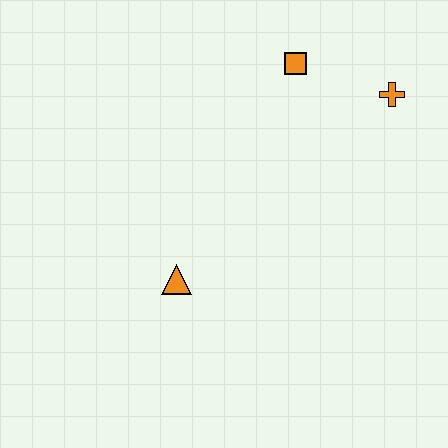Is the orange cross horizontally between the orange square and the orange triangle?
No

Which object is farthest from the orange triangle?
The orange cross is farthest from the orange triangle.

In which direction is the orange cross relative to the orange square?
The orange cross is to the right of the orange square.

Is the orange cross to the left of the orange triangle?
No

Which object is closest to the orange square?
The orange cross is closest to the orange square.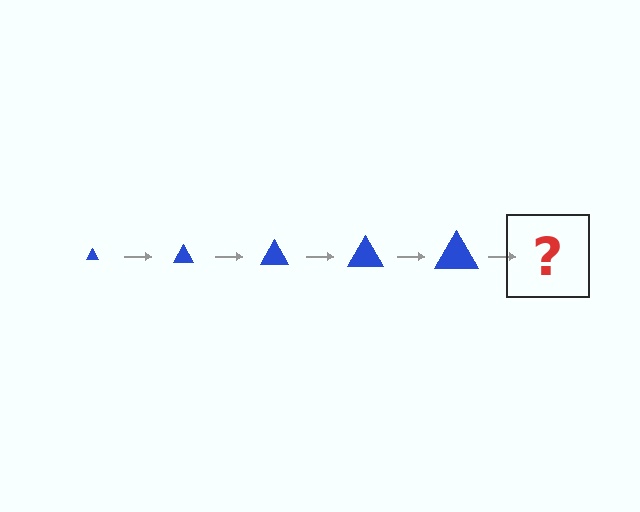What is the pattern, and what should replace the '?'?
The pattern is that the triangle gets progressively larger each step. The '?' should be a blue triangle, larger than the previous one.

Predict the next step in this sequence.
The next step is a blue triangle, larger than the previous one.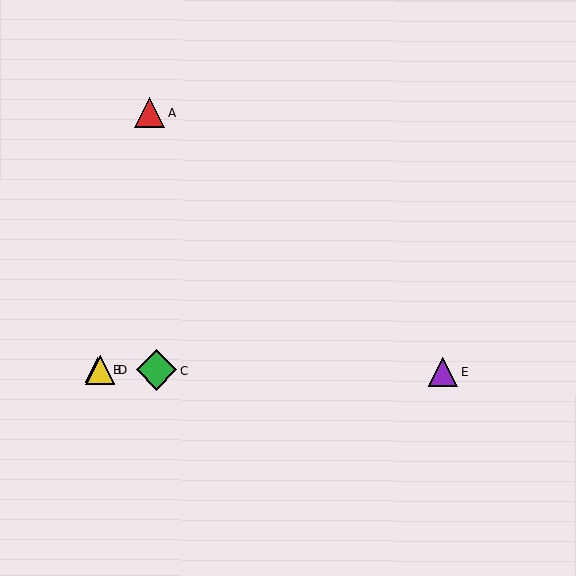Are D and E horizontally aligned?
Yes, both are at y≈370.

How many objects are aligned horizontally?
4 objects (B, C, D, E) are aligned horizontally.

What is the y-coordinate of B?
Object B is at y≈370.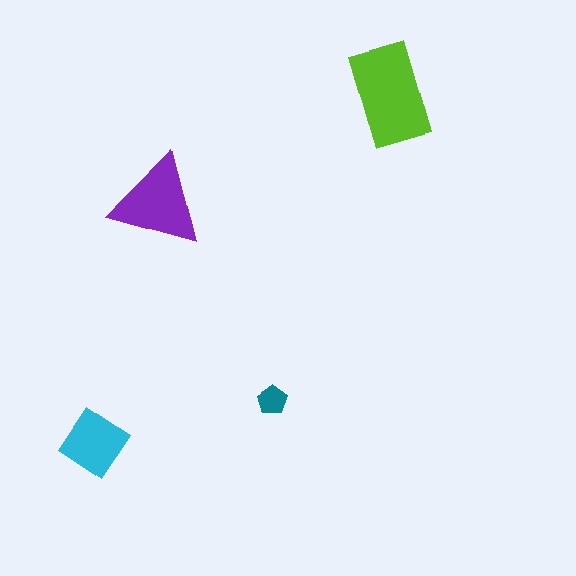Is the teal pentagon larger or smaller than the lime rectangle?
Smaller.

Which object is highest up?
The lime rectangle is topmost.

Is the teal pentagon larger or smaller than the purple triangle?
Smaller.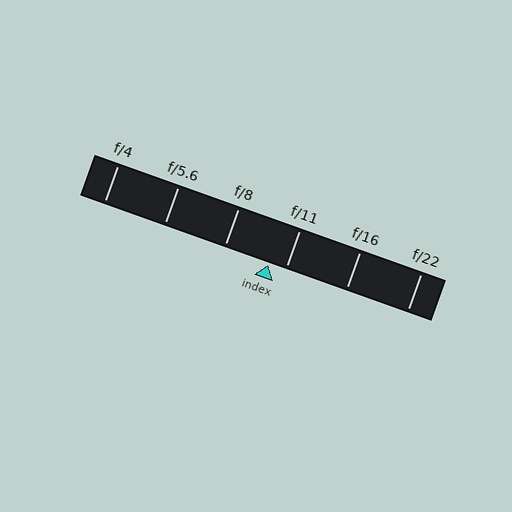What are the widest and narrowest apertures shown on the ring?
The widest aperture shown is f/4 and the narrowest is f/22.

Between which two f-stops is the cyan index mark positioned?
The index mark is between f/8 and f/11.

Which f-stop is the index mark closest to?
The index mark is closest to f/11.